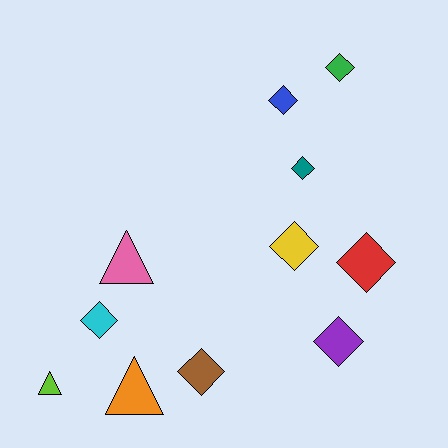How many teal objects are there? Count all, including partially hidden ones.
There is 1 teal object.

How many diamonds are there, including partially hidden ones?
There are 8 diamonds.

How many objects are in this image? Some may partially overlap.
There are 11 objects.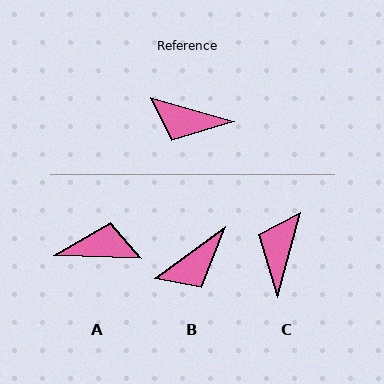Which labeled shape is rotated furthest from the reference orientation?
A, about 166 degrees away.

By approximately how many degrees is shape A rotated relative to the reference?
Approximately 166 degrees clockwise.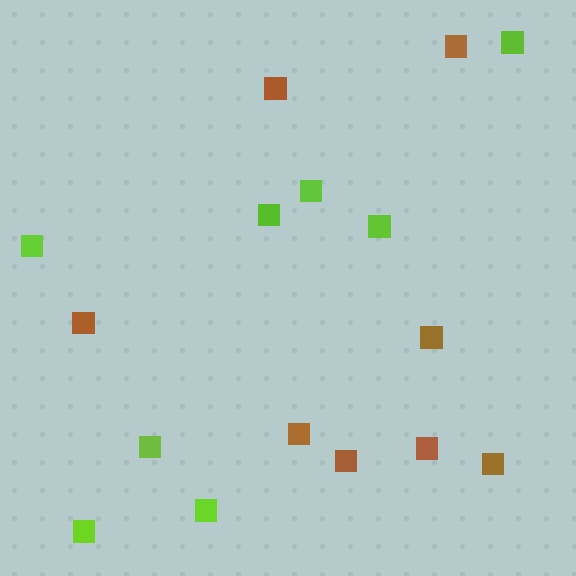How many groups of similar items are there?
There are 2 groups: one group of brown squares (8) and one group of lime squares (8).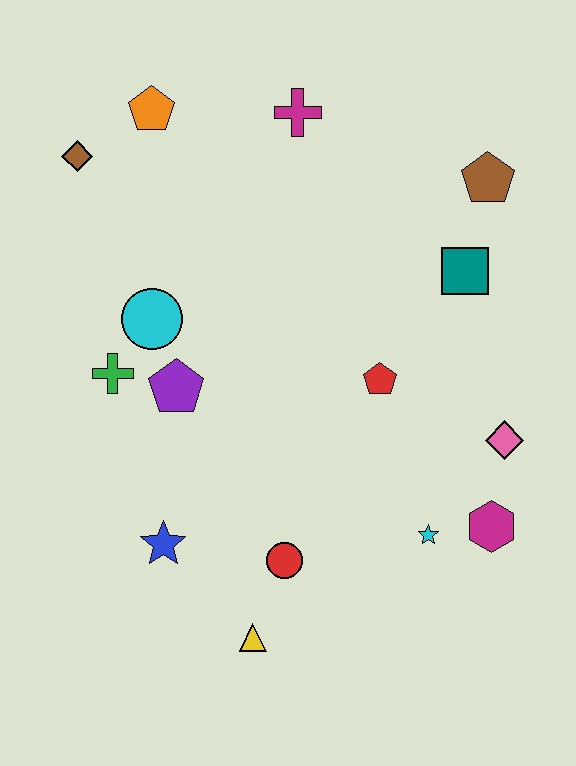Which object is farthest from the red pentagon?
The brown diamond is farthest from the red pentagon.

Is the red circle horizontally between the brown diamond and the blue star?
No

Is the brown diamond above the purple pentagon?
Yes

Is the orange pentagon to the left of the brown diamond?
No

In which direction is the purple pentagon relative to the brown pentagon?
The purple pentagon is to the left of the brown pentagon.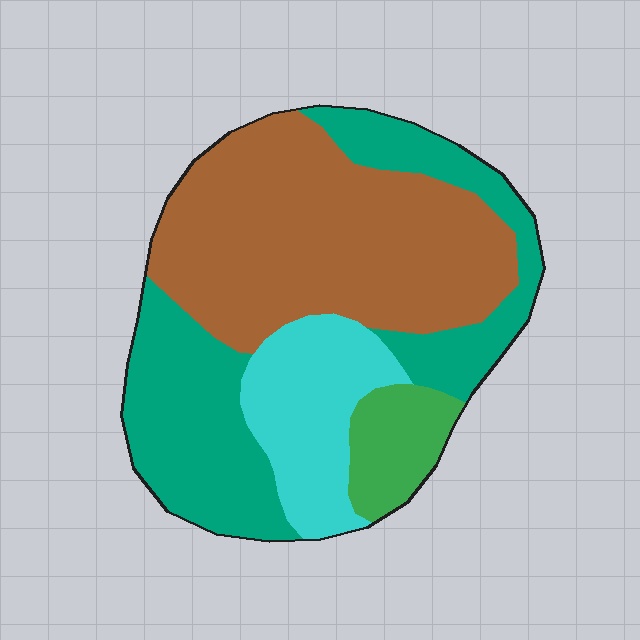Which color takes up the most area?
Brown, at roughly 45%.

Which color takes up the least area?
Green, at roughly 10%.